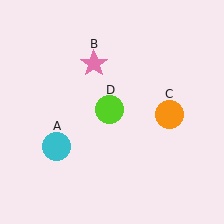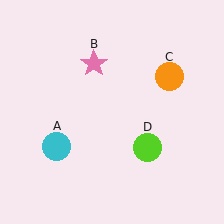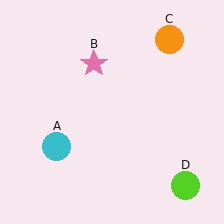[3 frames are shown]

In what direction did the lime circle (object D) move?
The lime circle (object D) moved down and to the right.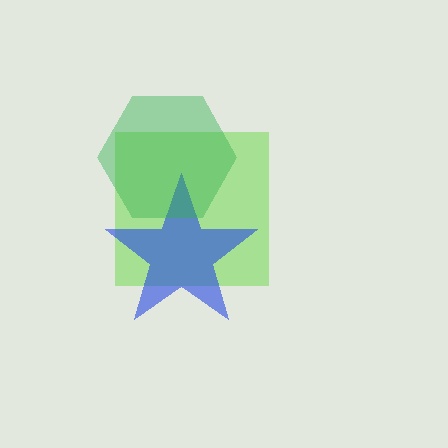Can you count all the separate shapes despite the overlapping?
Yes, there are 3 separate shapes.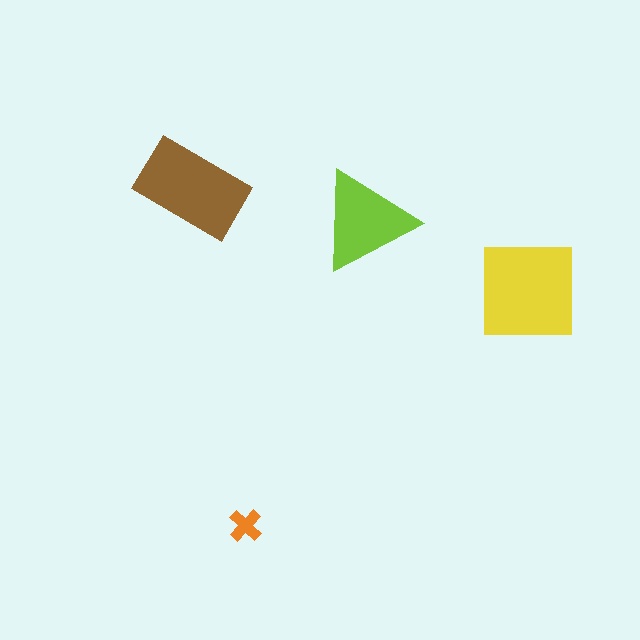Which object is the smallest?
The orange cross.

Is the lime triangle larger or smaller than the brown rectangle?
Smaller.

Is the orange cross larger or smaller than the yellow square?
Smaller.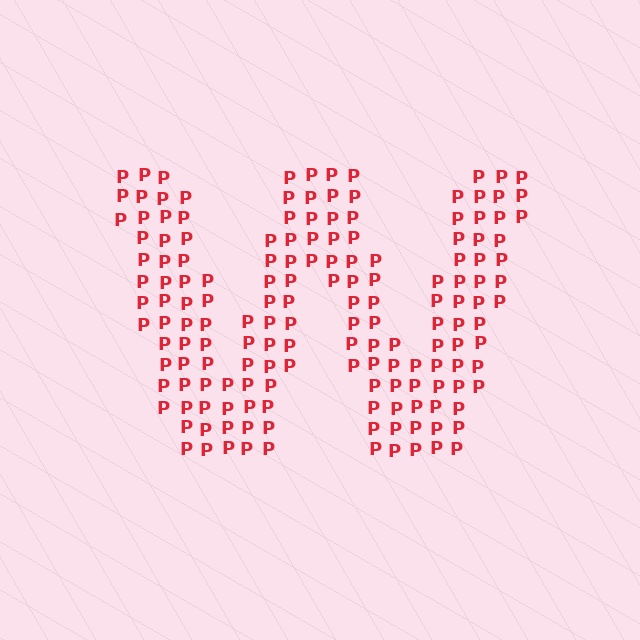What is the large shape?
The large shape is the letter W.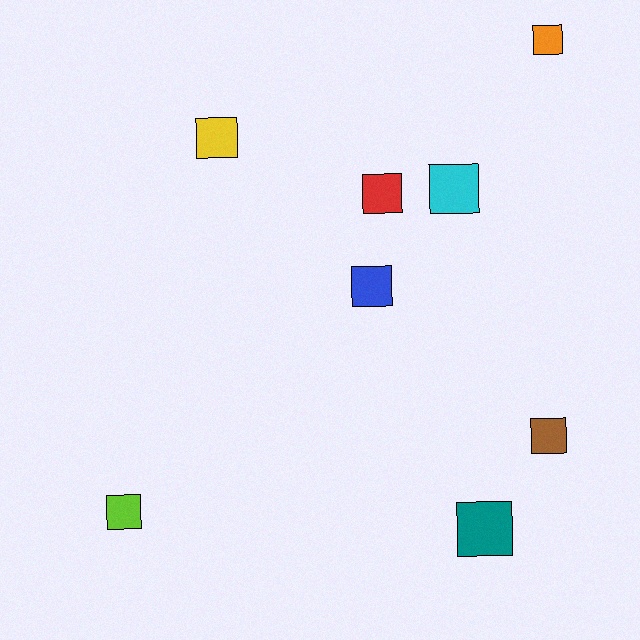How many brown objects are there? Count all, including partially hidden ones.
There is 1 brown object.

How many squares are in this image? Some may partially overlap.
There are 8 squares.